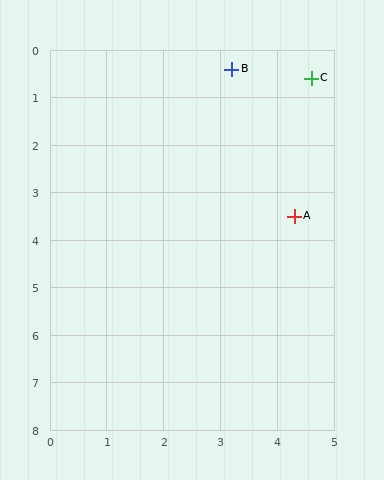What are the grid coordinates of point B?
Point B is at approximately (3.2, 0.4).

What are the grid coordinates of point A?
Point A is at approximately (4.3, 3.5).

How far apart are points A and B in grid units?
Points A and B are about 3.3 grid units apart.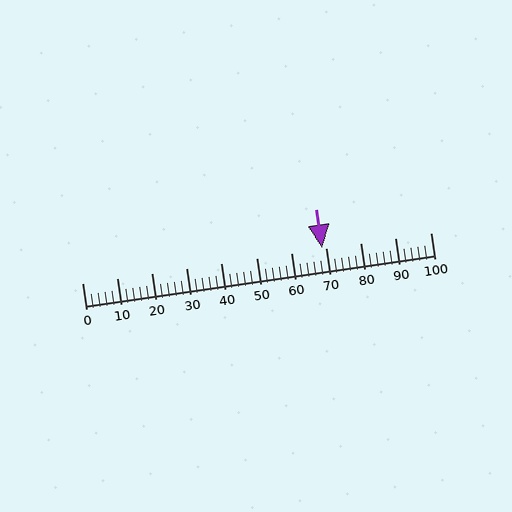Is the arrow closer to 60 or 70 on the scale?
The arrow is closer to 70.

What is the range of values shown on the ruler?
The ruler shows values from 0 to 100.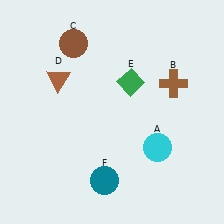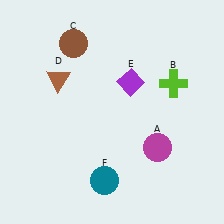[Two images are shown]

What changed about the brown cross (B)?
In Image 1, B is brown. In Image 2, it changed to lime.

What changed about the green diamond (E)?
In Image 1, E is green. In Image 2, it changed to purple.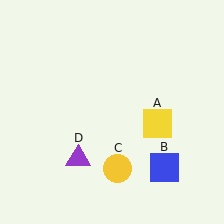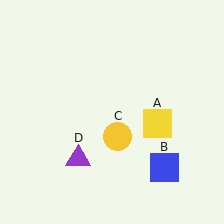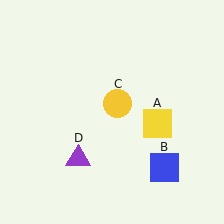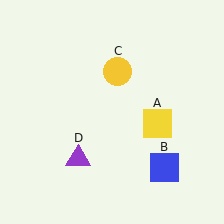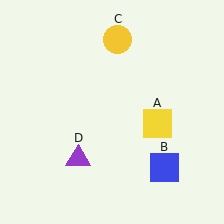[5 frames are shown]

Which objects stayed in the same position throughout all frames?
Yellow square (object A) and blue square (object B) and purple triangle (object D) remained stationary.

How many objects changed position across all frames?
1 object changed position: yellow circle (object C).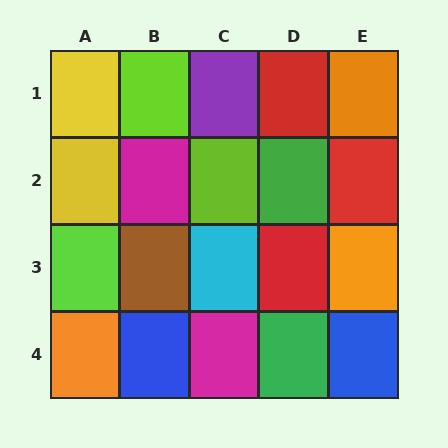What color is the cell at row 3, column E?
Orange.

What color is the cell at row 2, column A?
Yellow.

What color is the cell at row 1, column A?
Yellow.